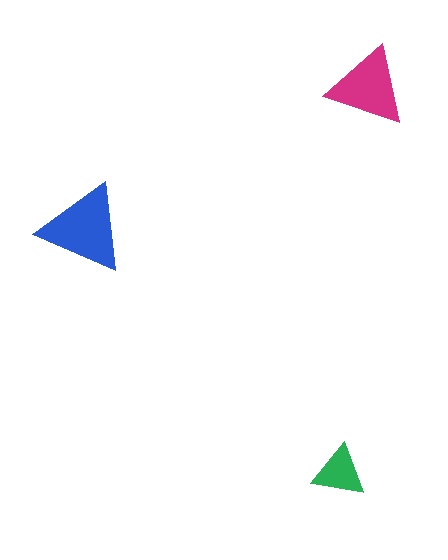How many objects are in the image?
There are 3 objects in the image.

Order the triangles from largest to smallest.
the blue one, the magenta one, the green one.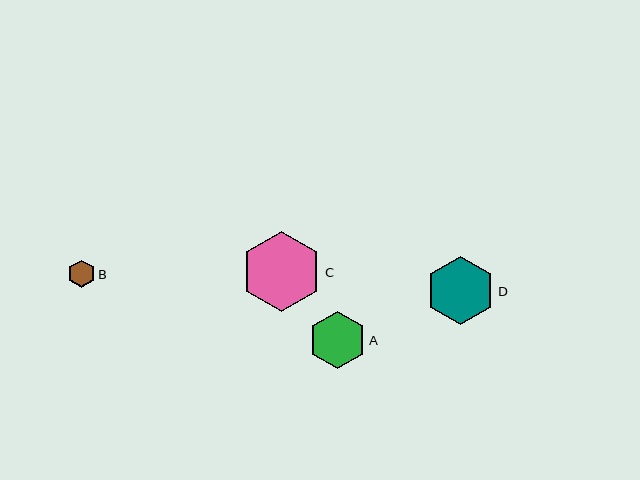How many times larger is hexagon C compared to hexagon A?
Hexagon C is approximately 1.4 times the size of hexagon A.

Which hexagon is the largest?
Hexagon C is the largest with a size of approximately 80 pixels.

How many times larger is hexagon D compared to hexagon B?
Hexagon D is approximately 2.5 times the size of hexagon B.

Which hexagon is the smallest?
Hexagon B is the smallest with a size of approximately 28 pixels.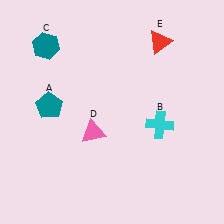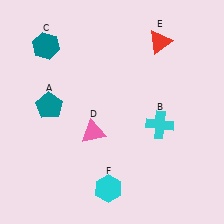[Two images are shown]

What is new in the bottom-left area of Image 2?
A cyan hexagon (F) was added in the bottom-left area of Image 2.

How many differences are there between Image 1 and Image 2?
There is 1 difference between the two images.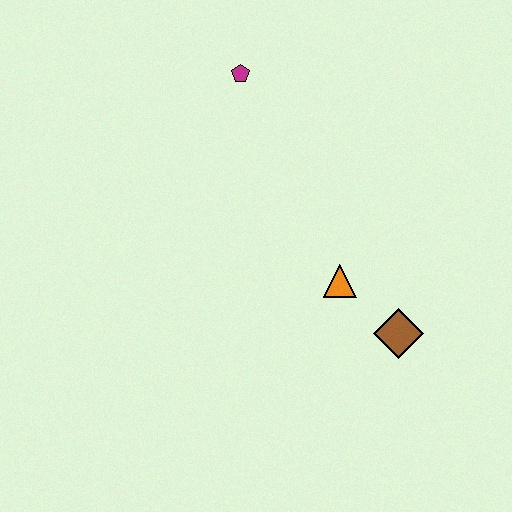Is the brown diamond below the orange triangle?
Yes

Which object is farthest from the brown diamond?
The magenta pentagon is farthest from the brown diamond.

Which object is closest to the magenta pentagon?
The orange triangle is closest to the magenta pentagon.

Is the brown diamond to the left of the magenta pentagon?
No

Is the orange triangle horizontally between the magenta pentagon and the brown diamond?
Yes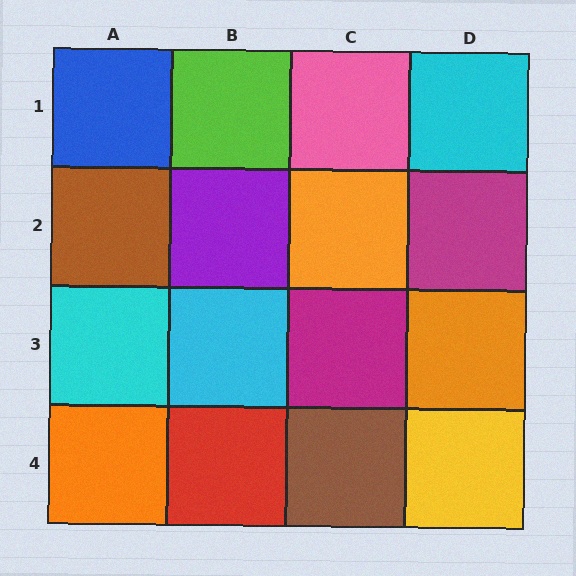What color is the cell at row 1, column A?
Blue.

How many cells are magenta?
2 cells are magenta.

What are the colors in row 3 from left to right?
Cyan, cyan, magenta, orange.